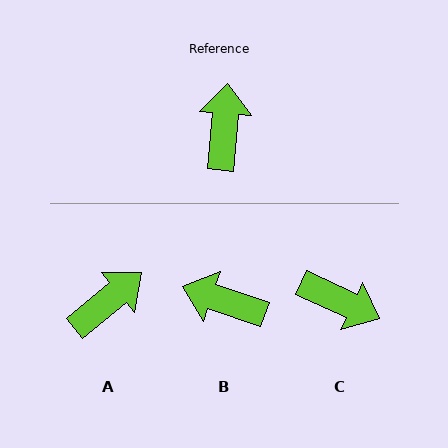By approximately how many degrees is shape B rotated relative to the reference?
Approximately 76 degrees counter-clockwise.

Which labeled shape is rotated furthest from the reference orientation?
C, about 110 degrees away.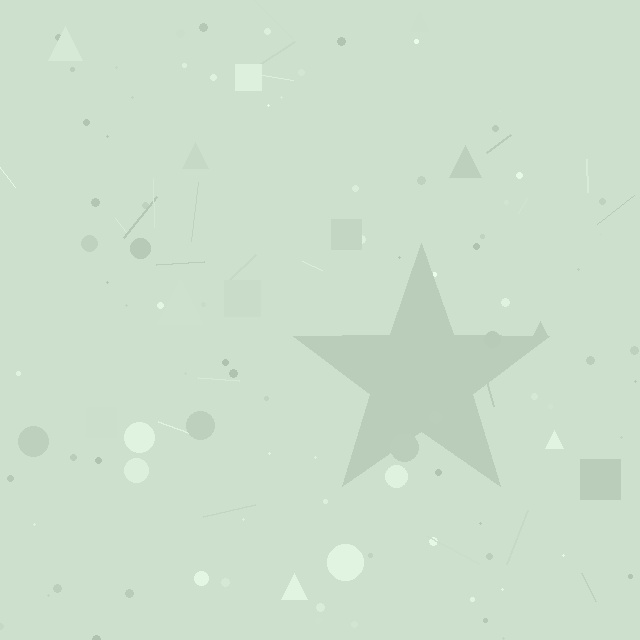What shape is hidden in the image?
A star is hidden in the image.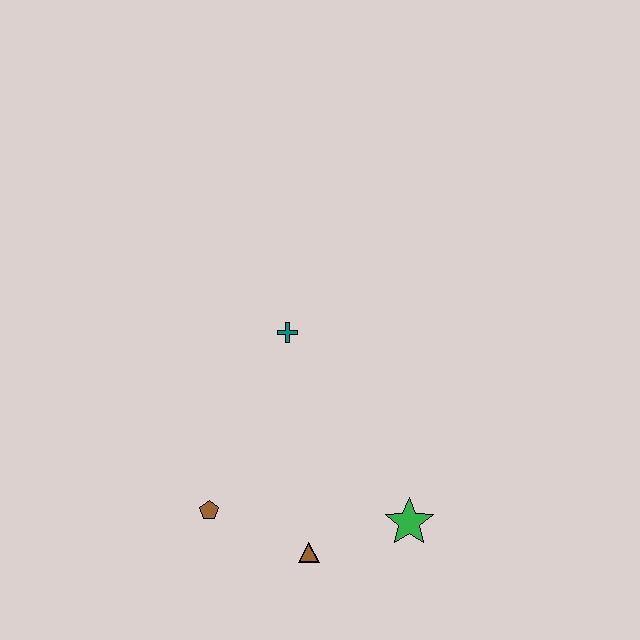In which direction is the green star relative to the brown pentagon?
The green star is to the right of the brown pentagon.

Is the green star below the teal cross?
Yes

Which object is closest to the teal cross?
The brown pentagon is closest to the teal cross.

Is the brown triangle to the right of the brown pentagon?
Yes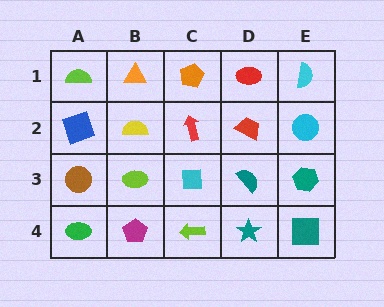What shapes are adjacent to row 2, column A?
A lime semicircle (row 1, column A), a brown circle (row 3, column A), a yellow semicircle (row 2, column B).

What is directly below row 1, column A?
A blue square.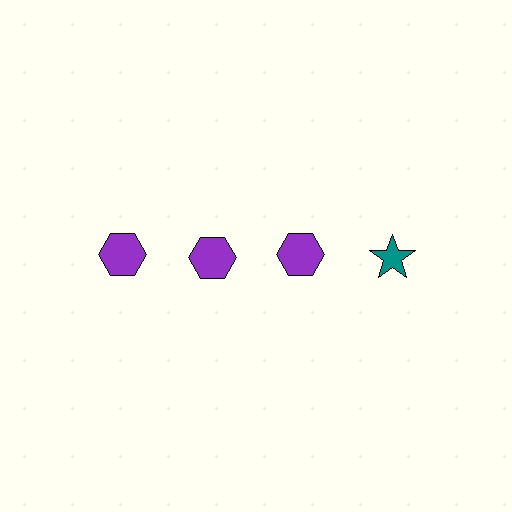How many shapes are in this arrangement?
There are 4 shapes arranged in a grid pattern.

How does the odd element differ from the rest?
It differs in both color (teal instead of purple) and shape (star instead of hexagon).